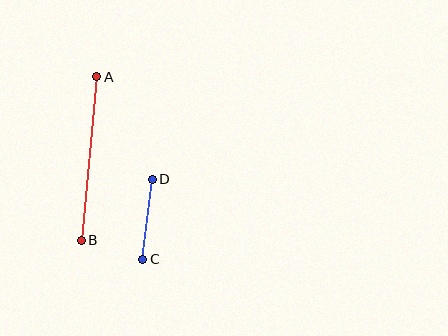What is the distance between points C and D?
The distance is approximately 81 pixels.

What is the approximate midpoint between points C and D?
The midpoint is at approximately (147, 219) pixels.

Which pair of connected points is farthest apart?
Points A and B are farthest apart.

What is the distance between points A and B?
The distance is approximately 164 pixels.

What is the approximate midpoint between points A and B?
The midpoint is at approximately (89, 159) pixels.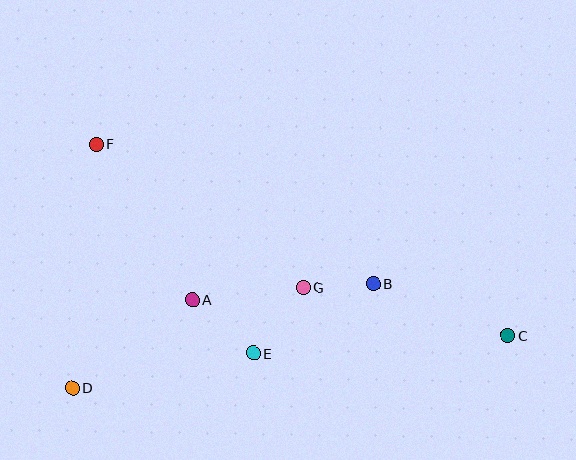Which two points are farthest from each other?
Points C and F are farthest from each other.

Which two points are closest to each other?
Points B and G are closest to each other.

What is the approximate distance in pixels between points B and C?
The distance between B and C is approximately 144 pixels.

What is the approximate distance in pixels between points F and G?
The distance between F and G is approximately 251 pixels.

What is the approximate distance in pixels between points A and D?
The distance between A and D is approximately 148 pixels.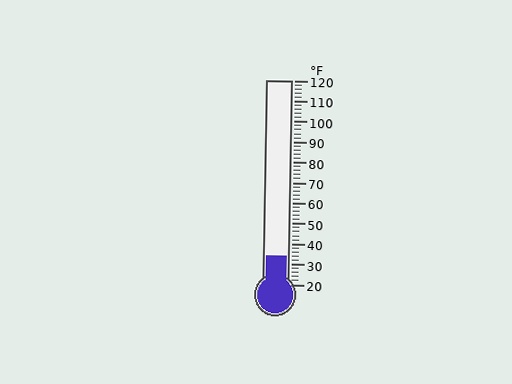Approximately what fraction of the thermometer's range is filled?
The thermometer is filled to approximately 15% of its range.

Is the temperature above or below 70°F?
The temperature is below 70°F.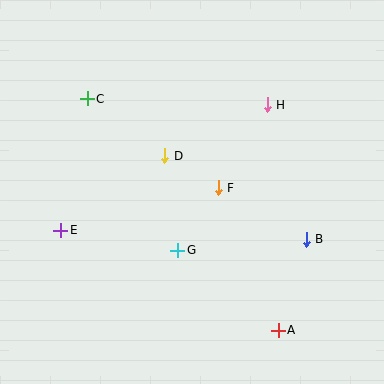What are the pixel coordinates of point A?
Point A is at (278, 330).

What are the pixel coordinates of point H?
Point H is at (267, 105).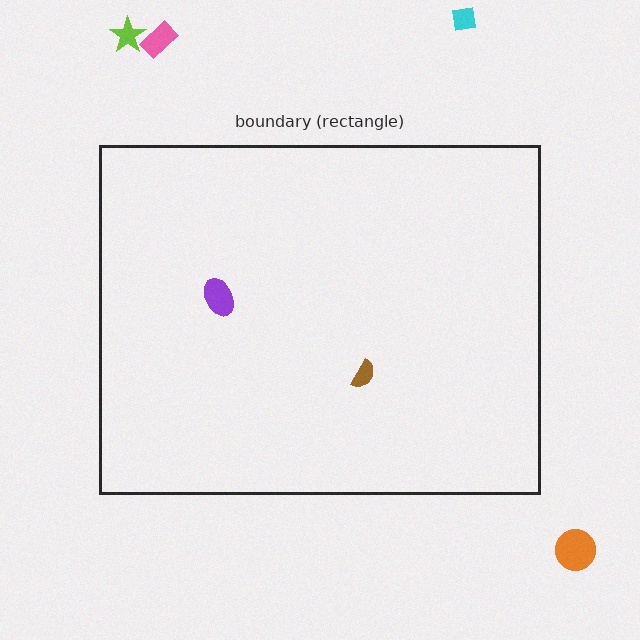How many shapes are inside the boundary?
2 inside, 5 outside.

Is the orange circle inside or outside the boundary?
Outside.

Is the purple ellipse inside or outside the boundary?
Inside.